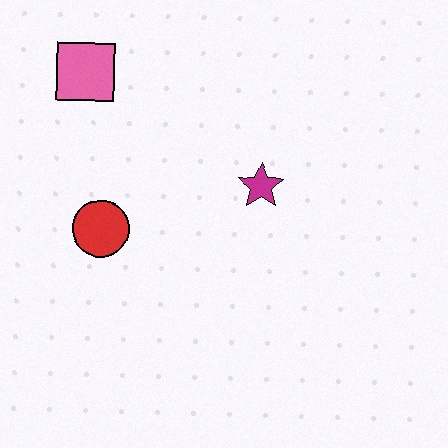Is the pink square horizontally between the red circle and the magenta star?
No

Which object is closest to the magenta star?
The red circle is closest to the magenta star.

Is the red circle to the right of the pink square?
Yes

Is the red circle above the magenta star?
No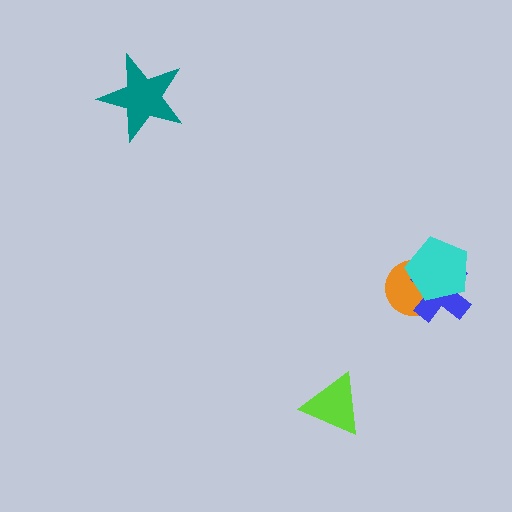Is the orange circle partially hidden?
Yes, it is partially covered by another shape.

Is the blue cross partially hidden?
Yes, it is partially covered by another shape.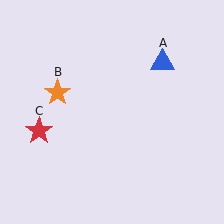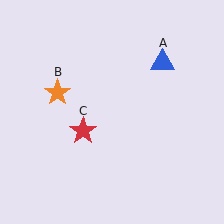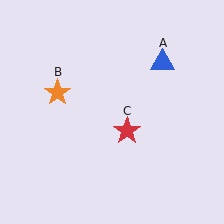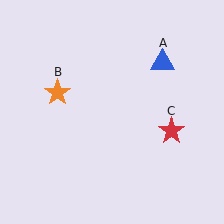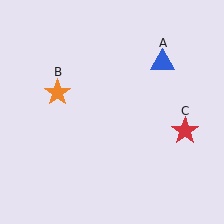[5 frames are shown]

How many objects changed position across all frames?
1 object changed position: red star (object C).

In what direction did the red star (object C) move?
The red star (object C) moved right.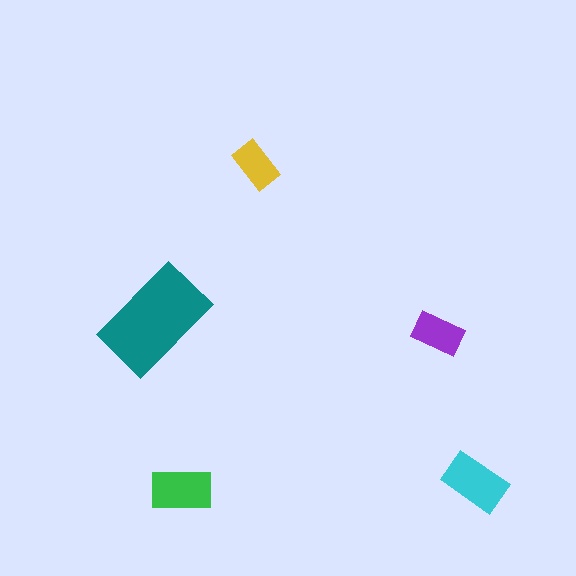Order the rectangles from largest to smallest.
the teal one, the cyan one, the green one, the purple one, the yellow one.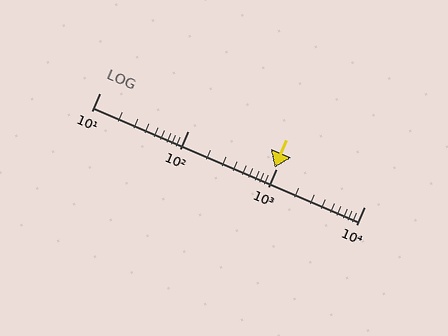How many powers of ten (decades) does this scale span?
The scale spans 3 decades, from 10 to 10000.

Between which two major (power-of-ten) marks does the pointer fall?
The pointer is between 100 and 1000.